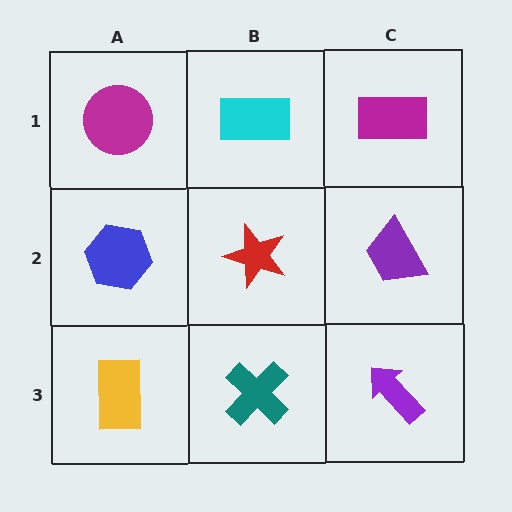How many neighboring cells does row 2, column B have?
4.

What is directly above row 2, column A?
A magenta circle.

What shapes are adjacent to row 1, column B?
A red star (row 2, column B), a magenta circle (row 1, column A), a magenta rectangle (row 1, column C).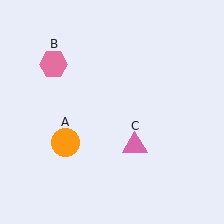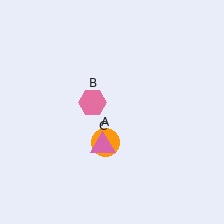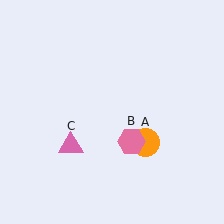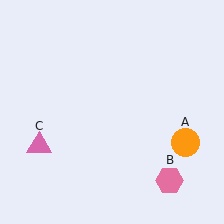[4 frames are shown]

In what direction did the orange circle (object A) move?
The orange circle (object A) moved right.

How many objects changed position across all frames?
3 objects changed position: orange circle (object A), pink hexagon (object B), pink triangle (object C).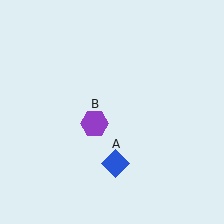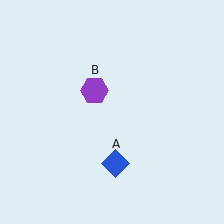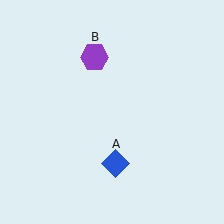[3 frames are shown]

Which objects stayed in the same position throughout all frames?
Blue diamond (object A) remained stationary.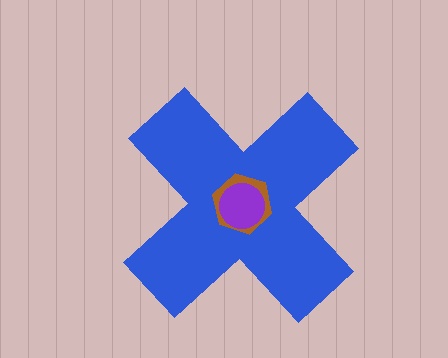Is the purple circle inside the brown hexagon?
Yes.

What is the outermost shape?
The blue cross.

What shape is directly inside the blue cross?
The brown hexagon.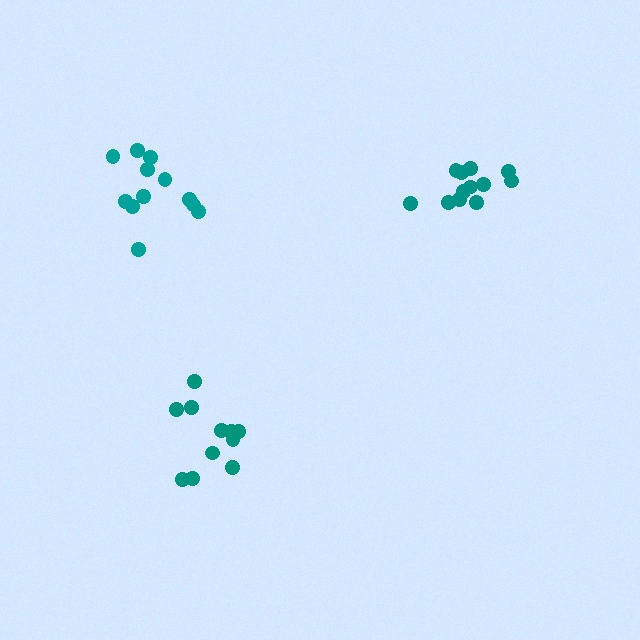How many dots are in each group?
Group 1: 11 dots, Group 2: 12 dots, Group 3: 12 dots (35 total).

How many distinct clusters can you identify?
There are 3 distinct clusters.